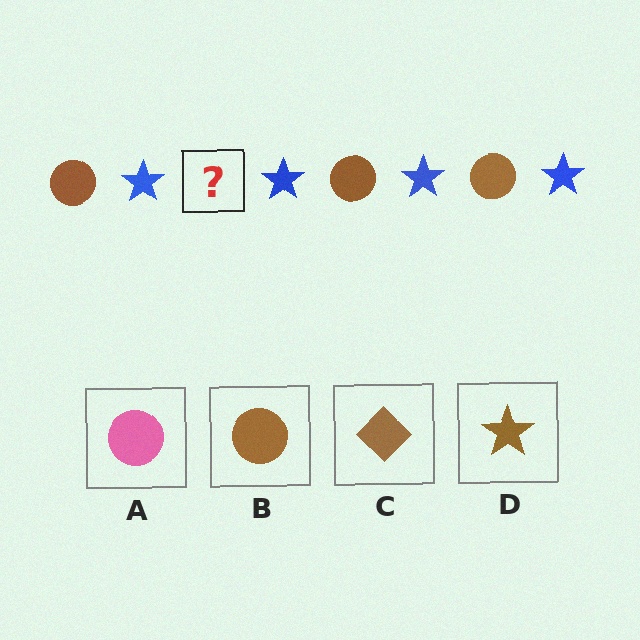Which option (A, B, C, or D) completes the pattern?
B.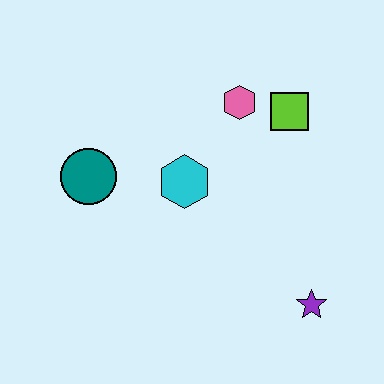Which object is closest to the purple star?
The cyan hexagon is closest to the purple star.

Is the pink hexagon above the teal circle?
Yes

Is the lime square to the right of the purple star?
No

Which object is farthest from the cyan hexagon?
The purple star is farthest from the cyan hexagon.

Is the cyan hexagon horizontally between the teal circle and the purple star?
Yes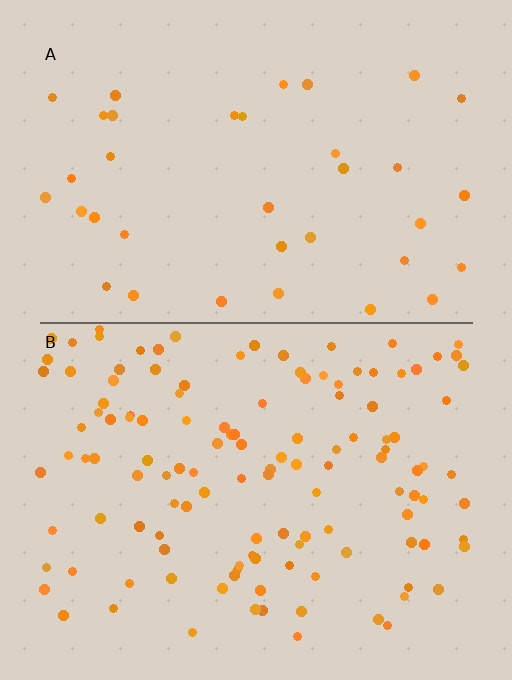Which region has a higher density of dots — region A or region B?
B (the bottom).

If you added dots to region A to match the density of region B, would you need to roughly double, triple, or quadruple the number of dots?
Approximately triple.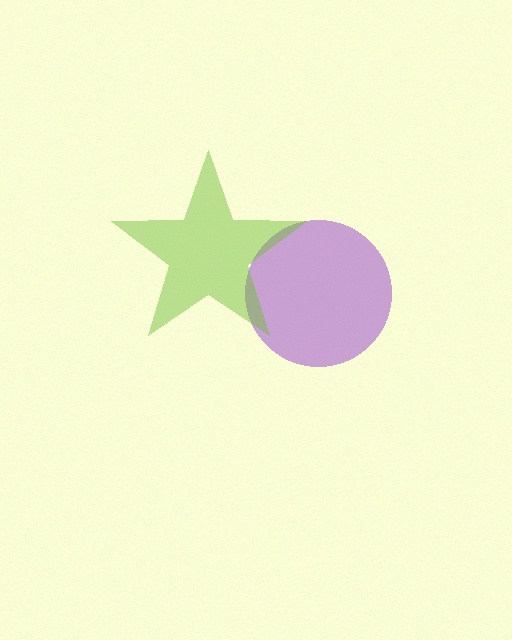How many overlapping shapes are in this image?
There are 2 overlapping shapes in the image.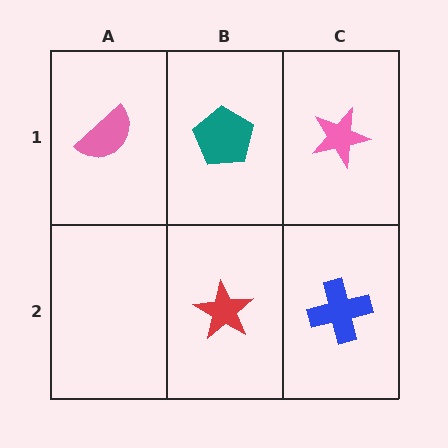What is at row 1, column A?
A pink semicircle.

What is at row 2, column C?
A blue cross.